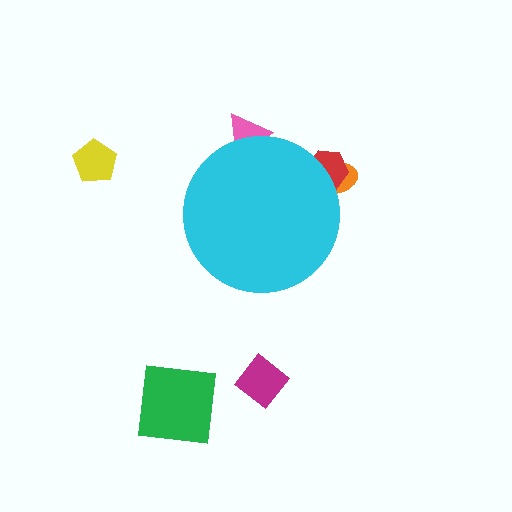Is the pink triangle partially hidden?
Yes, the pink triangle is partially hidden behind the cyan circle.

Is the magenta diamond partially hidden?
No, the magenta diamond is fully visible.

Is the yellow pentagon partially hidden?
No, the yellow pentagon is fully visible.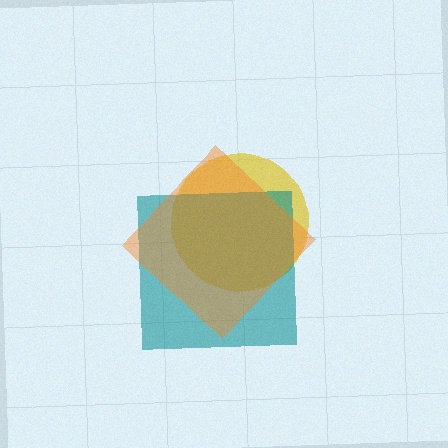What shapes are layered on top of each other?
The layered shapes are: a yellow circle, a teal square, an orange diamond.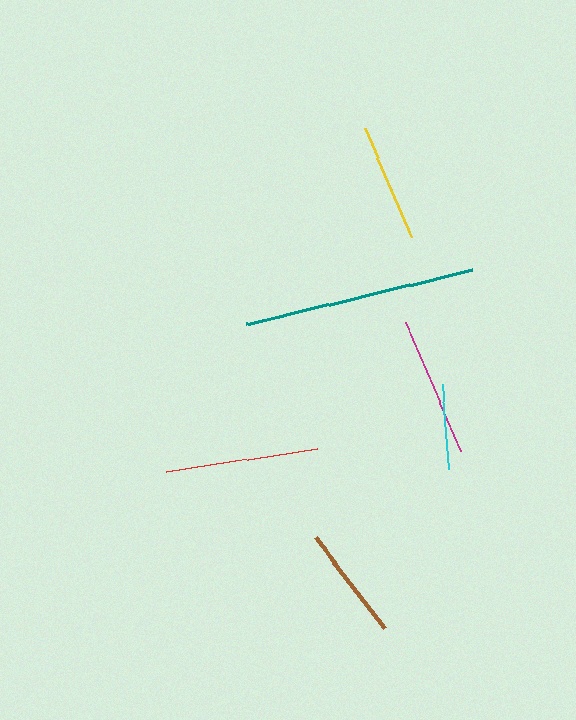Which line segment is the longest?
The teal line is the longest at approximately 232 pixels.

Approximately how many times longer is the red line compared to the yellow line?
The red line is approximately 1.3 times the length of the yellow line.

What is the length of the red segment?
The red segment is approximately 153 pixels long.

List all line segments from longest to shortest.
From longest to shortest: teal, red, magenta, yellow, brown, cyan.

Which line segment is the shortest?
The cyan line is the shortest at approximately 85 pixels.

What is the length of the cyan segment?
The cyan segment is approximately 85 pixels long.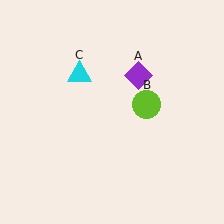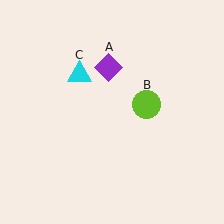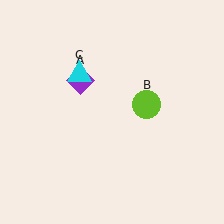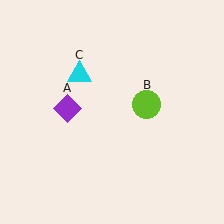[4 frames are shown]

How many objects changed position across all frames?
1 object changed position: purple diamond (object A).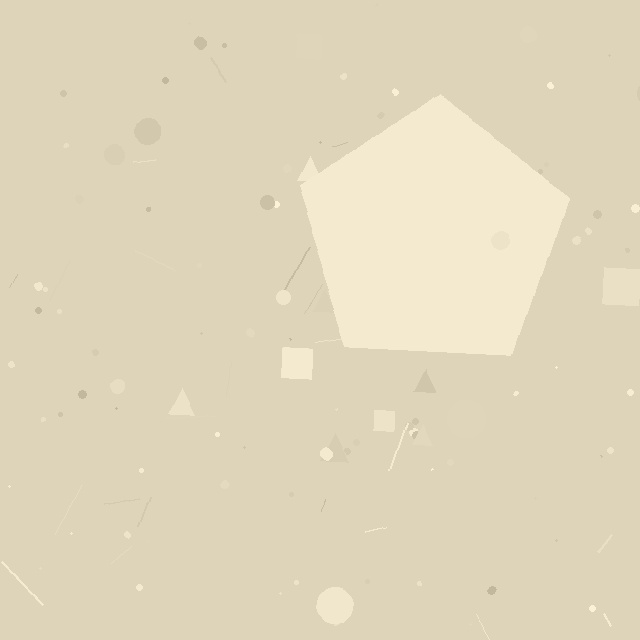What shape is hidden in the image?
A pentagon is hidden in the image.